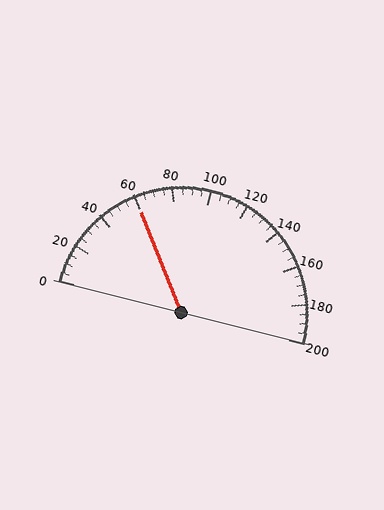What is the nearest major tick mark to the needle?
The nearest major tick mark is 60.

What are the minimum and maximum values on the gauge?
The gauge ranges from 0 to 200.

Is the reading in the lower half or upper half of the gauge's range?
The reading is in the lower half of the range (0 to 200).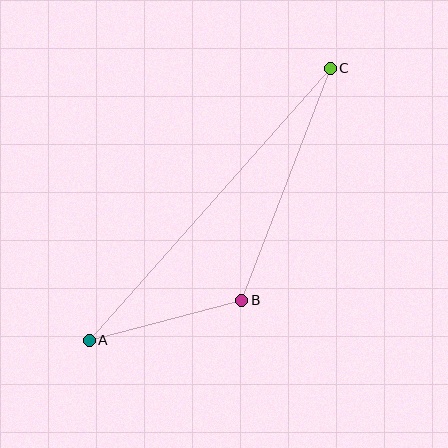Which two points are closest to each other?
Points A and B are closest to each other.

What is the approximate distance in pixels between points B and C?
The distance between B and C is approximately 248 pixels.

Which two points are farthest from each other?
Points A and C are farthest from each other.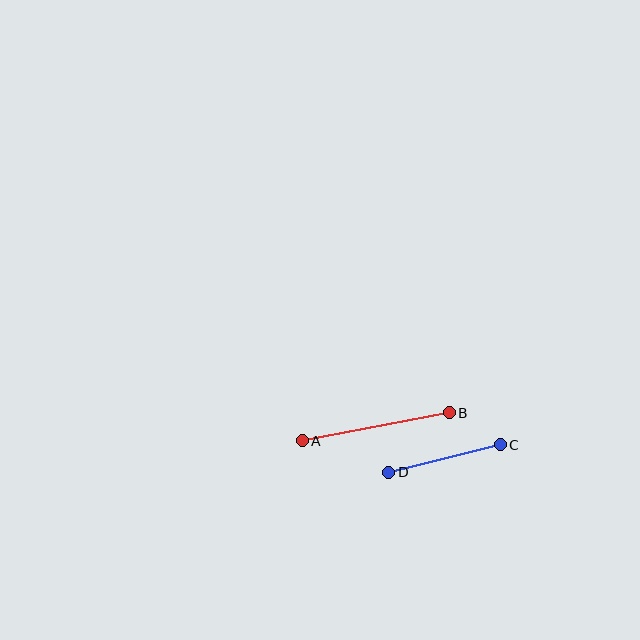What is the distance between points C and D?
The distance is approximately 115 pixels.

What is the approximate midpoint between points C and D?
The midpoint is at approximately (445, 459) pixels.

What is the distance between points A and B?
The distance is approximately 150 pixels.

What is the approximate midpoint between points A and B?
The midpoint is at approximately (376, 427) pixels.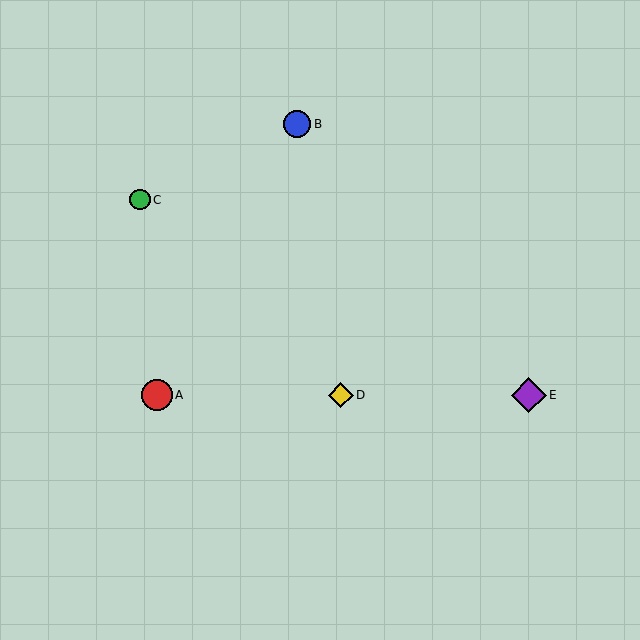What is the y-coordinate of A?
Object A is at y≈395.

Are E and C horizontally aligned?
No, E is at y≈395 and C is at y≈200.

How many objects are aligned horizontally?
3 objects (A, D, E) are aligned horizontally.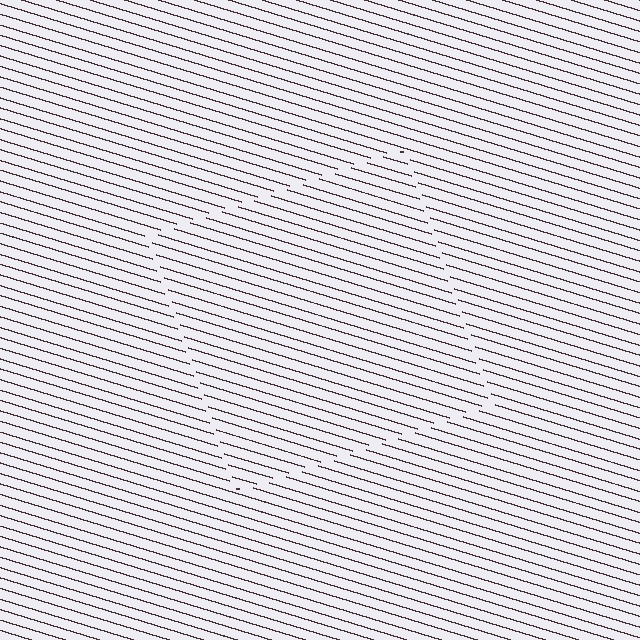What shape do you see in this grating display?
An illusory square. The interior of the shape contains the same grating, shifted by half a period — the contour is defined by the phase discontinuity where line-ends from the inner and outer gratings abut.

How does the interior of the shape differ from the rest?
The interior of the shape contains the same grating, shifted by half a period — the contour is defined by the phase discontinuity where line-ends from the inner and outer gratings abut.